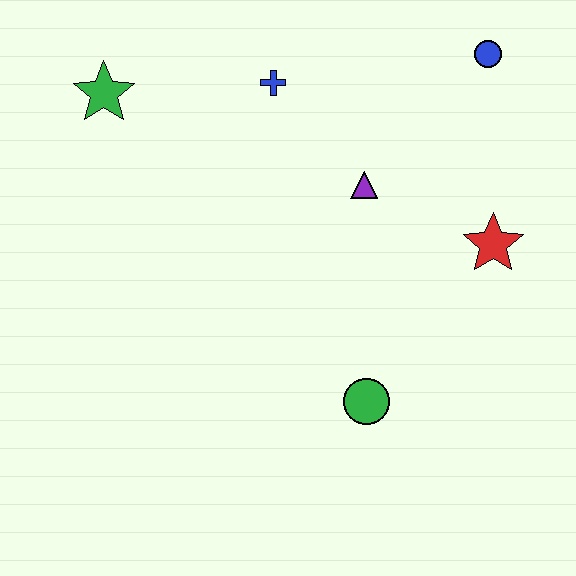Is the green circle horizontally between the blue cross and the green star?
No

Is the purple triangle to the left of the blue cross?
No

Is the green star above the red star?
Yes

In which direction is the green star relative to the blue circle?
The green star is to the left of the blue circle.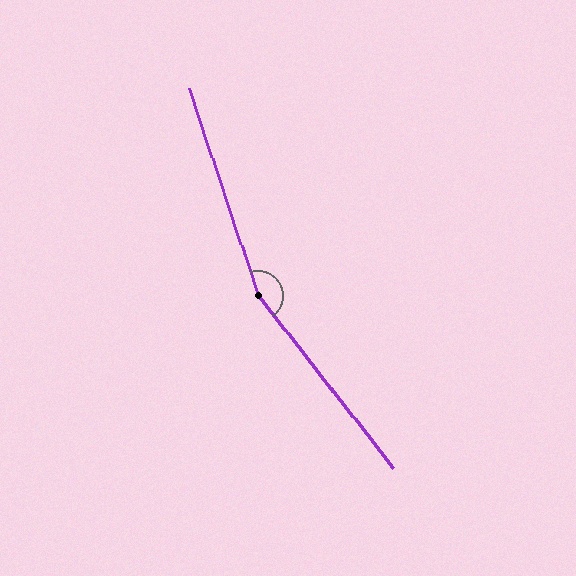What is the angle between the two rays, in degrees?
Approximately 160 degrees.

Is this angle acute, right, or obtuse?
It is obtuse.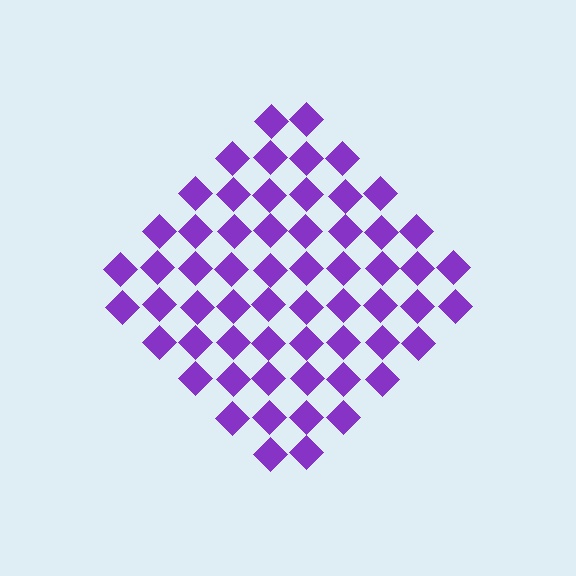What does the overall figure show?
The overall figure shows a diamond.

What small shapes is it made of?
It is made of small diamonds.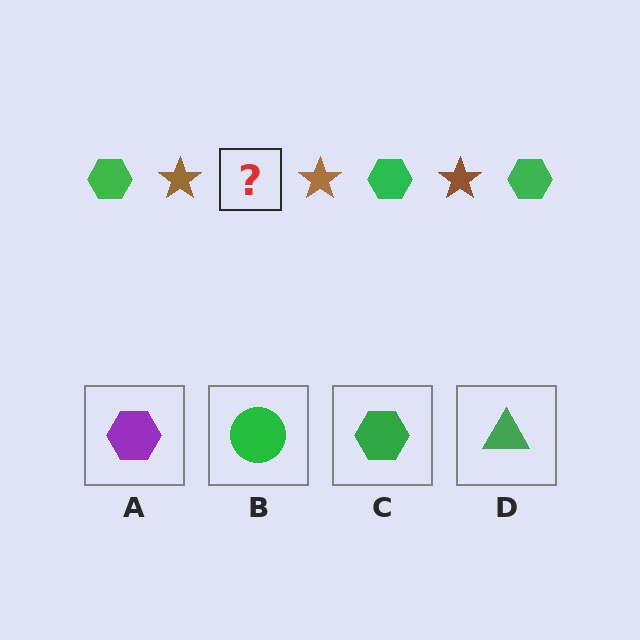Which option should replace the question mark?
Option C.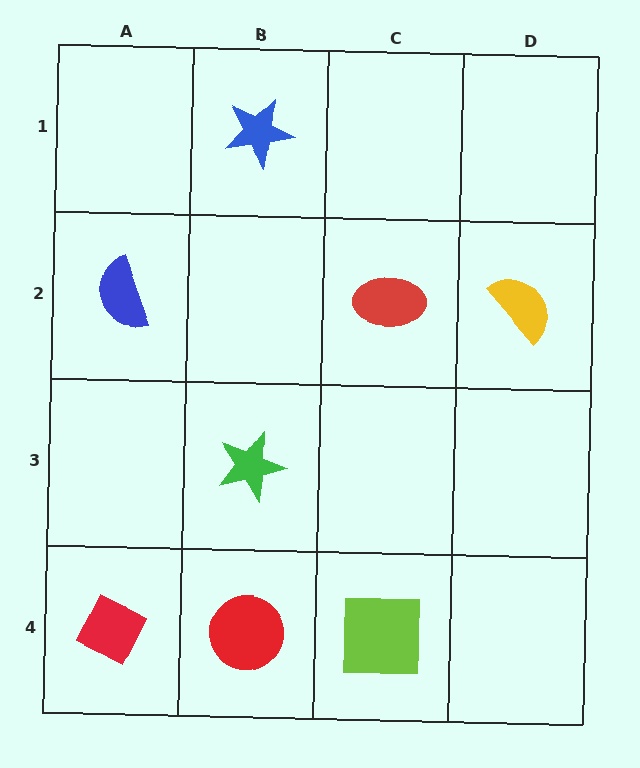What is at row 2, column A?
A blue semicircle.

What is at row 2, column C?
A red ellipse.